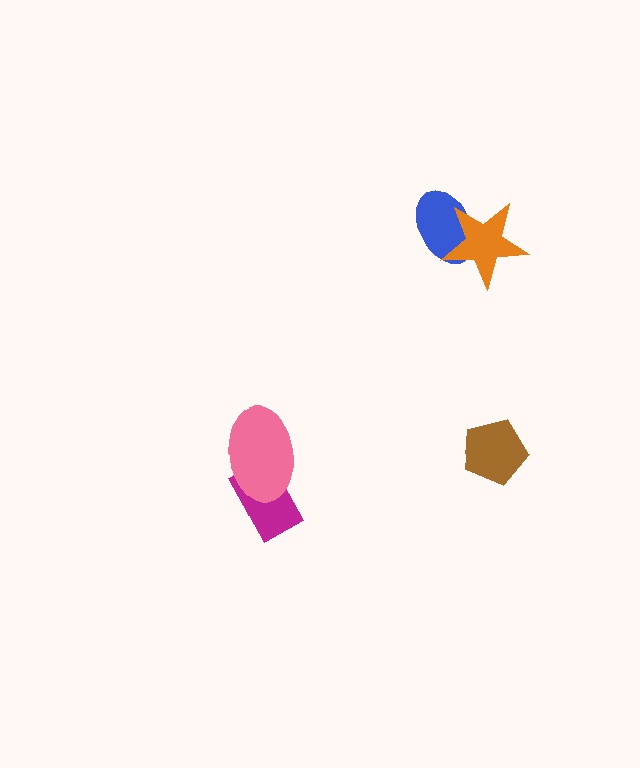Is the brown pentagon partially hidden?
No, no other shape covers it.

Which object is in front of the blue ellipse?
The orange star is in front of the blue ellipse.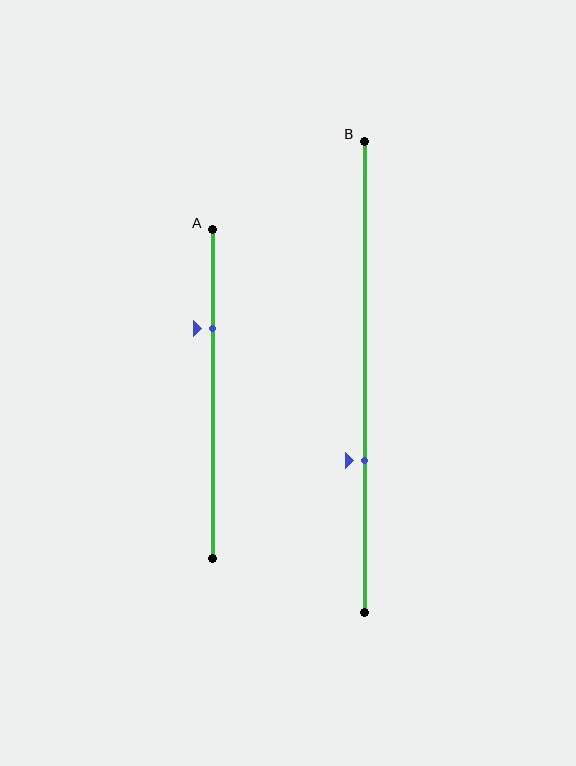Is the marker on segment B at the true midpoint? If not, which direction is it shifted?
No, the marker on segment B is shifted downward by about 18% of the segment length.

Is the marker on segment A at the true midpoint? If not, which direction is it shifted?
No, the marker on segment A is shifted upward by about 20% of the segment length.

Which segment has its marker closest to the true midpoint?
Segment B has its marker closest to the true midpoint.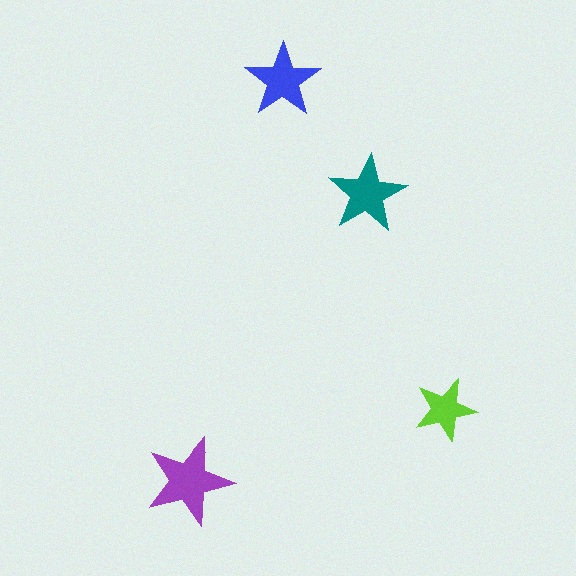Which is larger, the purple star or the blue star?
The purple one.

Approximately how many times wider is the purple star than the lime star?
About 1.5 times wider.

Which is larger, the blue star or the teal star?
The teal one.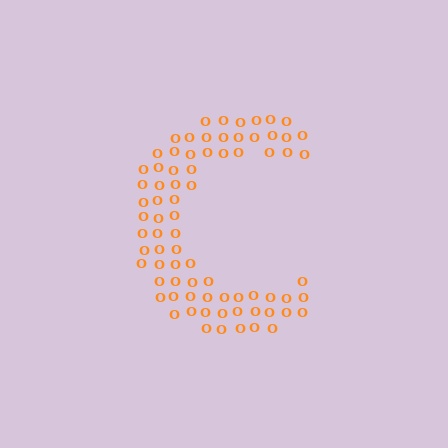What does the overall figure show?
The overall figure shows the letter C.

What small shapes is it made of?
It is made of small letter O's.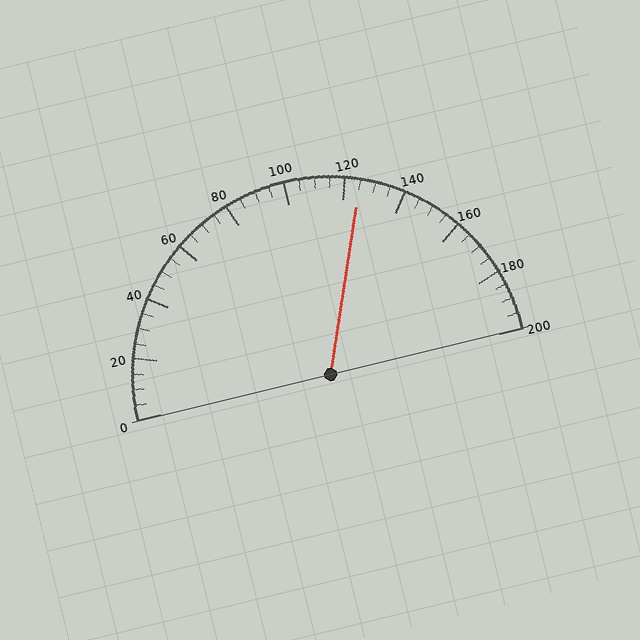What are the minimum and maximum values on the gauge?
The gauge ranges from 0 to 200.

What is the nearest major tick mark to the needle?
The nearest major tick mark is 120.